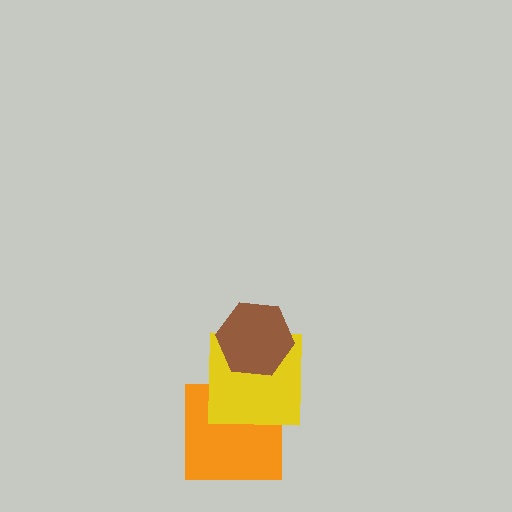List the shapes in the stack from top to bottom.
From top to bottom: the brown hexagon, the yellow square, the orange square.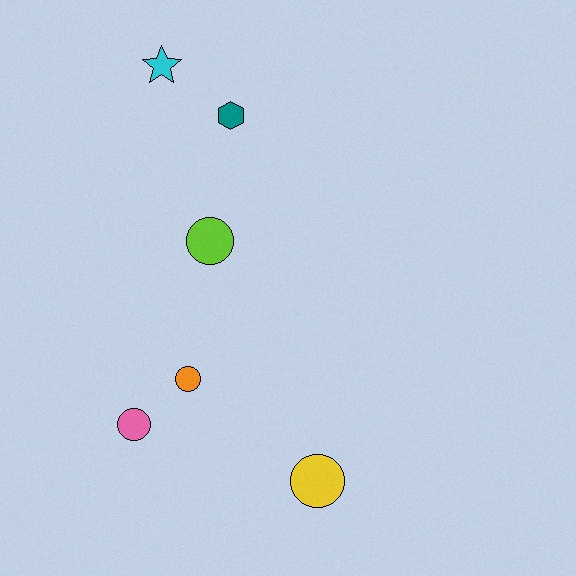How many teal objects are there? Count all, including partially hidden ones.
There is 1 teal object.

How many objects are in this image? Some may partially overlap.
There are 6 objects.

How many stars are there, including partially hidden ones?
There is 1 star.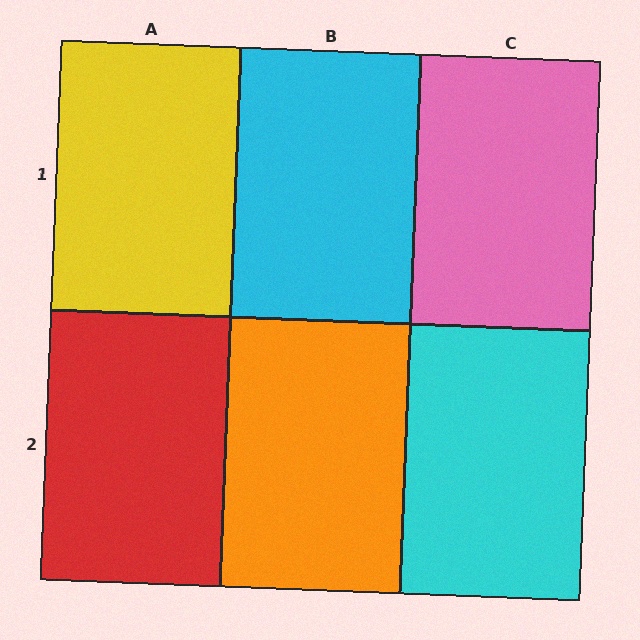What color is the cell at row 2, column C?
Cyan.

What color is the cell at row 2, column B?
Orange.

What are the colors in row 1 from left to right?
Yellow, cyan, pink.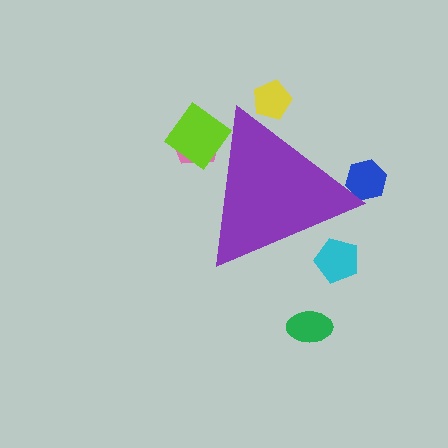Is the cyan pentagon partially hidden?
Yes, the cyan pentagon is partially hidden behind the purple triangle.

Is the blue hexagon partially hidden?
Yes, the blue hexagon is partially hidden behind the purple triangle.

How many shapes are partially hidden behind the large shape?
5 shapes are partially hidden.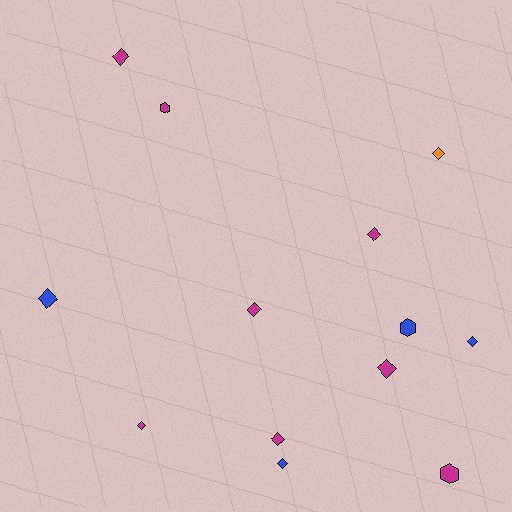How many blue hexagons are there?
There is 1 blue hexagon.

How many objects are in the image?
There are 13 objects.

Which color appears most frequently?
Magenta, with 8 objects.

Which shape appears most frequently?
Diamond, with 10 objects.